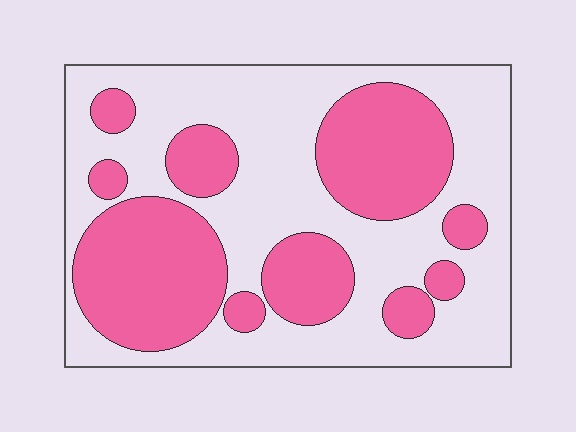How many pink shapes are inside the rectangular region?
10.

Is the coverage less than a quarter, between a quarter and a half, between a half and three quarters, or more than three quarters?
Between a quarter and a half.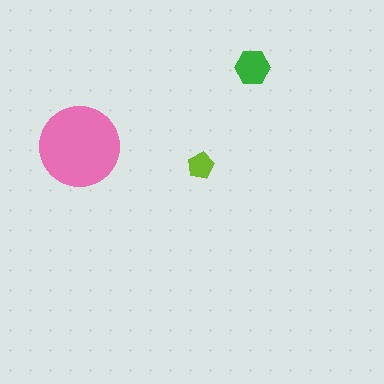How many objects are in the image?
There are 3 objects in the image.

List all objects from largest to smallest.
The pink circle, the green hexagon, the lime pentagon.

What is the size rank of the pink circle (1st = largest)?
1st.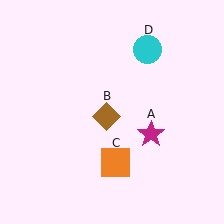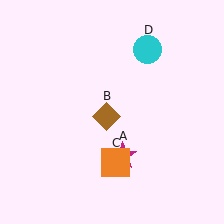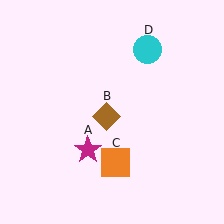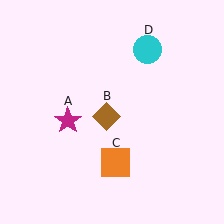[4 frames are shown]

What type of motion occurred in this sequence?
The magenta star (object A) rotated clockwise around the center of the scene.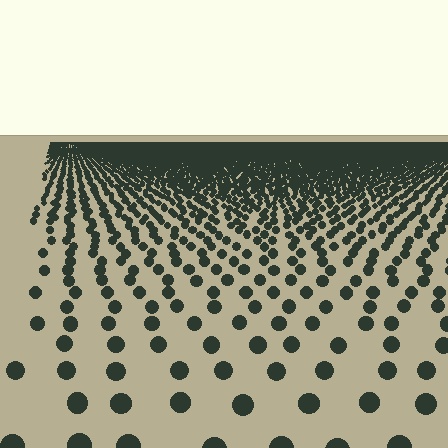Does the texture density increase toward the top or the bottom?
Density increases toward the top.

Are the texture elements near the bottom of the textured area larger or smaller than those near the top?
Larger. Near the bottom, elements are closer to the viewer and appear at a bigger on-screen size.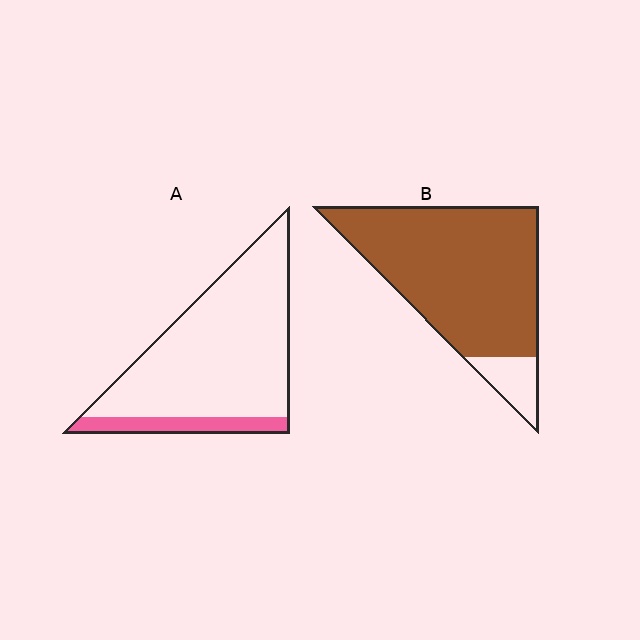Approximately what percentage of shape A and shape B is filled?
A is approximately 15% and B is approximately 90%.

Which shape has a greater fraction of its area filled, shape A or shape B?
Shape B.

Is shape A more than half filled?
No.